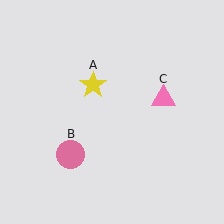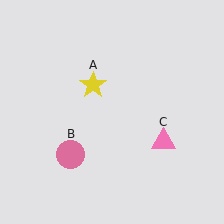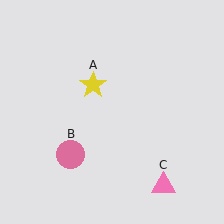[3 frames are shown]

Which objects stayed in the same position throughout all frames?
Yellow star (object A) and pink circle (object B) remained stationary.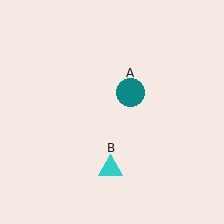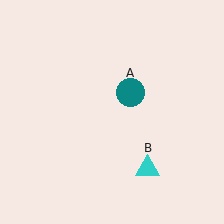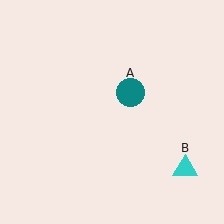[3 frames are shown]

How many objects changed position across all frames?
1 object changed position: cyan triangle (object B).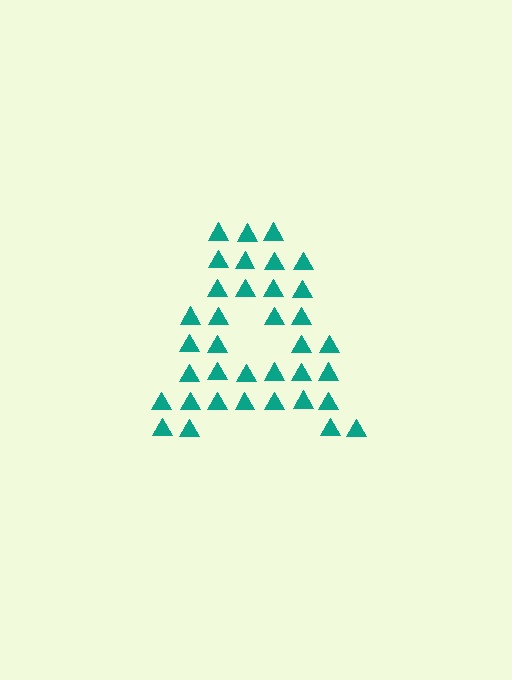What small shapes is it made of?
It is made of small triangles.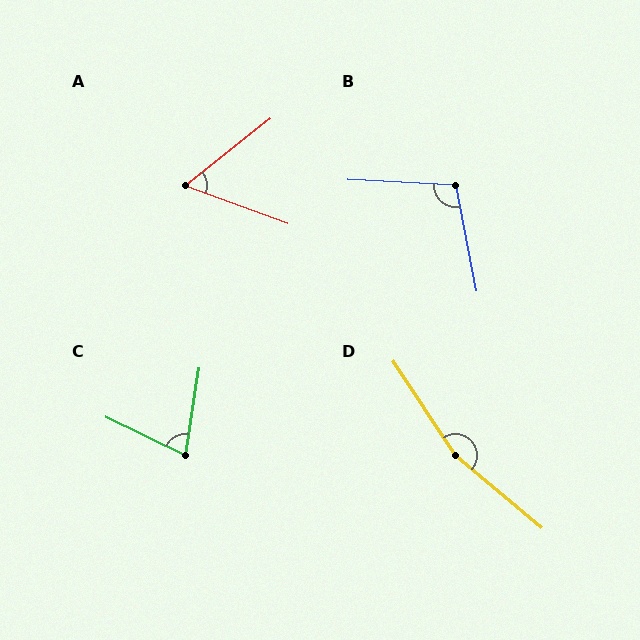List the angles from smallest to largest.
A (58°), C (73°), B (104°), D (163°).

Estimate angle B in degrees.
Approximately 104 degrees.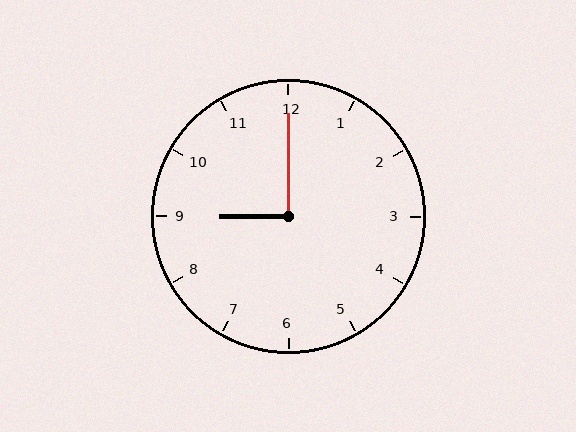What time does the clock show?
9:00.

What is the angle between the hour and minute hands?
Approximately 90 degrees.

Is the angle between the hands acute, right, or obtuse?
It is right.